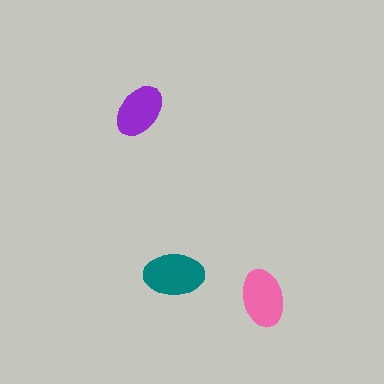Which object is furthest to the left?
The purple ellipse is leftmost.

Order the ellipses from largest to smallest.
the teal one, the pink one, the purple one.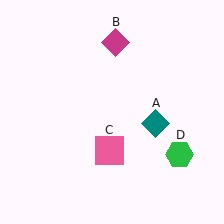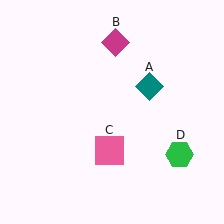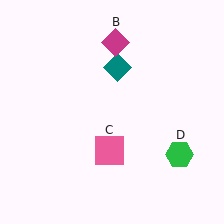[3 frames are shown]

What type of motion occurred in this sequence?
The teal diamond (object A) rotated counterclockwise around the center of the scene.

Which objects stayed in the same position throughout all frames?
Magenta diamond (object B) and pink square (object C) and green hexagon (object D) remained stationary.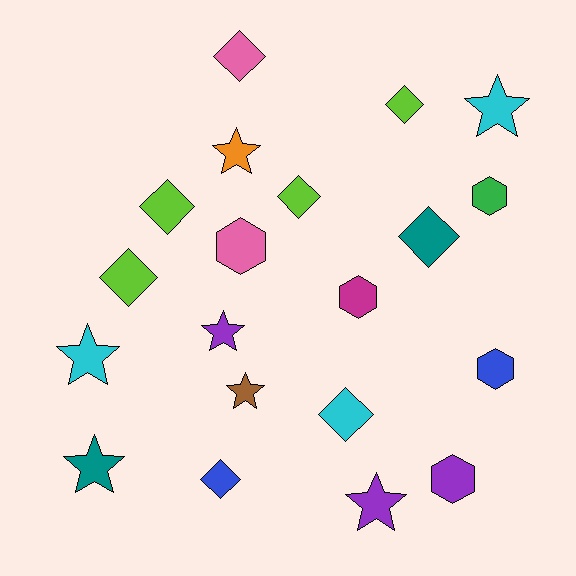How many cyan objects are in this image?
There are 3 cyan objects.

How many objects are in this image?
There are 20 objects.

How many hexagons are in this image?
There are 5 hexagons.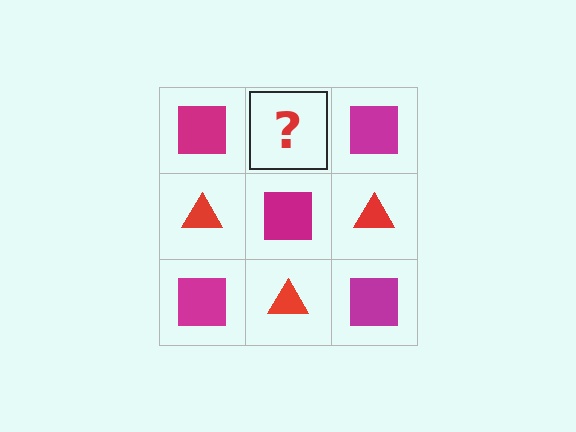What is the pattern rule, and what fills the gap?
The rule is that it alternates magenta square and red triangle in a checkerboard pattern. The gap should be filled with a red triangle.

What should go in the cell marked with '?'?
The missing cell should contain a red triangle.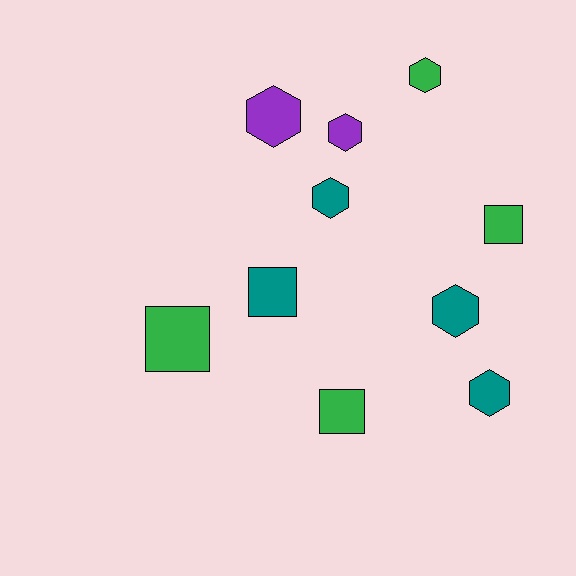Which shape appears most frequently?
Hexagon, with 6 objects.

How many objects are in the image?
There are 10 objects.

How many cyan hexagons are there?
There are no cyan hexagons.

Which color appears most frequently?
Green, with 4 objects.